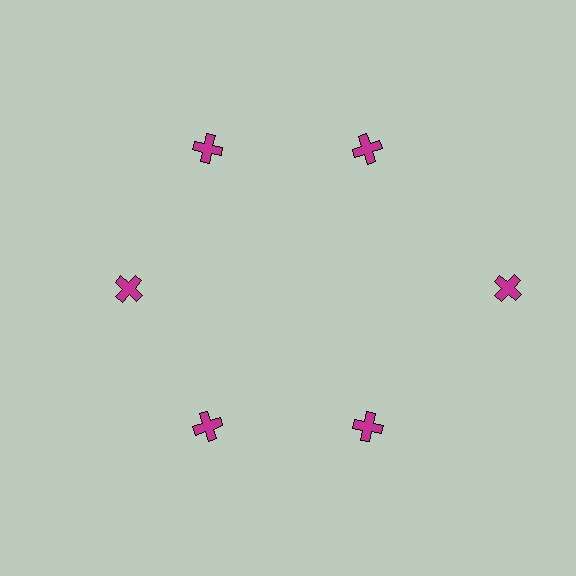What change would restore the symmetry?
The symmetry would be restored by moving it inward, back onto the ring so that all 6 crosses sit at equal angles and equal distance from the center.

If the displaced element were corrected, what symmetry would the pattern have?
It would have 6-fold rotational symmetry — the pattern would map onto itself every 60 degrees.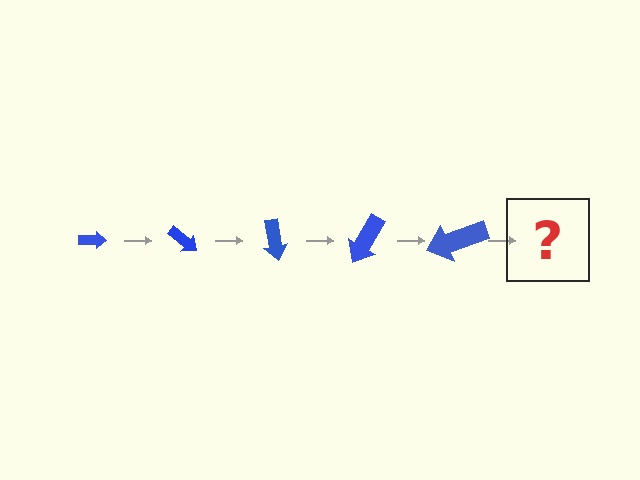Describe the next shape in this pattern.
It should be an arrow, larger than the previous one and rotated 200 degrees from the start.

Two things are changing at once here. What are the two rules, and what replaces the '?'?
The two rules are that the arrow grows larger each step and it rotates 40 degrees each step. The '?' should be an arrow, larger than the previous one and rotated 200 degrees from the start.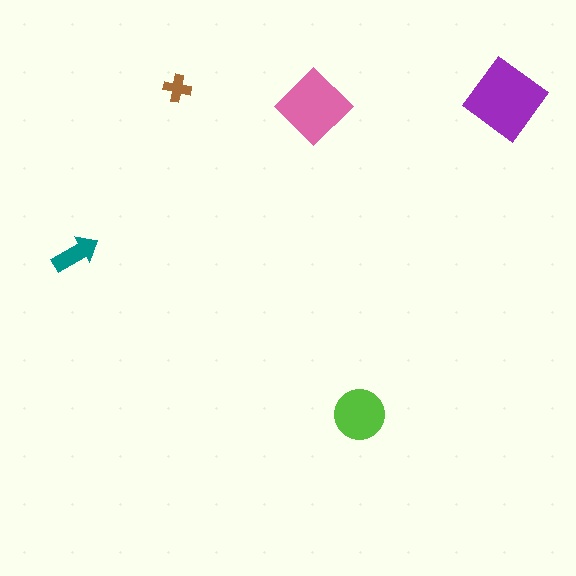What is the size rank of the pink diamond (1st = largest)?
2nd.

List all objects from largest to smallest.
The purple diamond, the pink diamond, the lime circle, the teal arrow, the brown cross.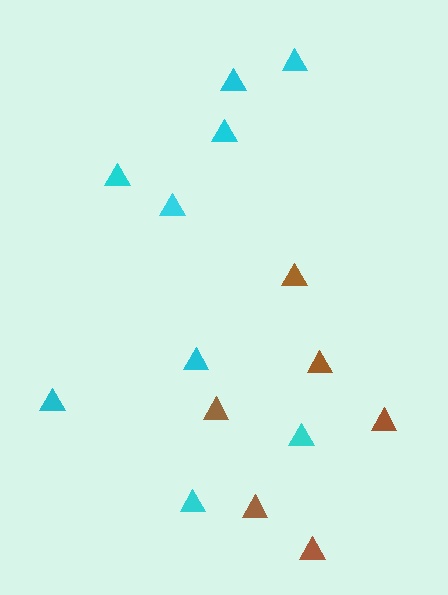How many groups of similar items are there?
There are 2 groups: one group of cyan triangles (9) and one group of brown triangles (6).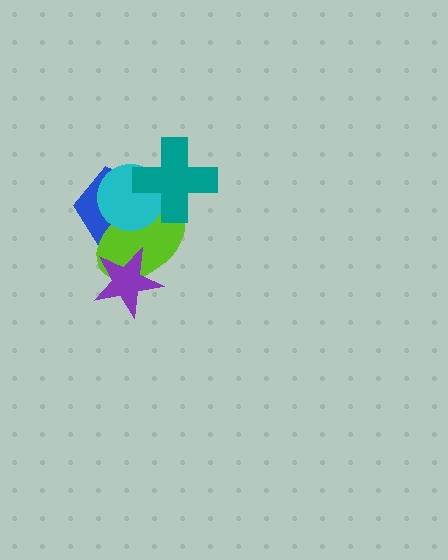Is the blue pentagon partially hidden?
Yes, it is partially covered by another shape.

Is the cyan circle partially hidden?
Yes, it is partially covered by another shape.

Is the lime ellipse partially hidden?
Yes, it is partially covered by another shape.